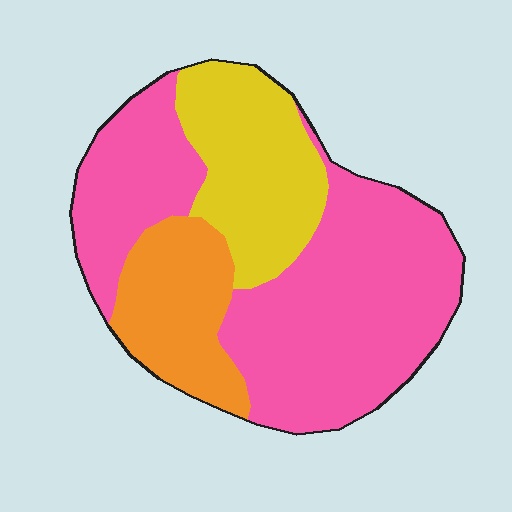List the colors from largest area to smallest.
From largest to smallest: pink, yellow, orange.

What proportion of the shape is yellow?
Yellow covers 23% of the shape.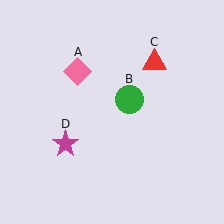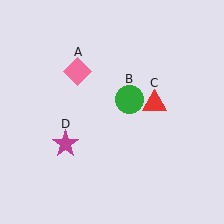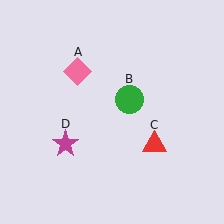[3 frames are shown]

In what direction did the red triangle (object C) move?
The red triangle (object C) moved down.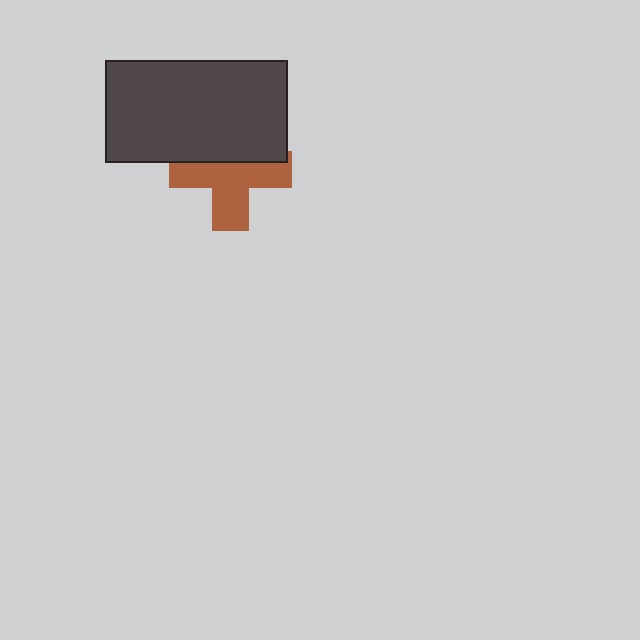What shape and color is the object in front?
The object in front is a dark gray rectangle.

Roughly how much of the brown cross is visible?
About half of it is visible (roughly 60%).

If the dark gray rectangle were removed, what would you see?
You would see the complete brown cross.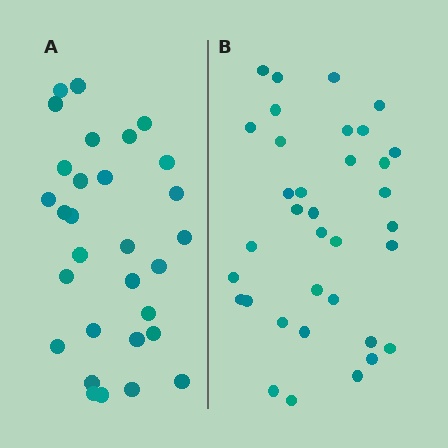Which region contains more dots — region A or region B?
Region B (the right region) has more dots.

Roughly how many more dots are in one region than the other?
Region B has about 5 more dots than region A.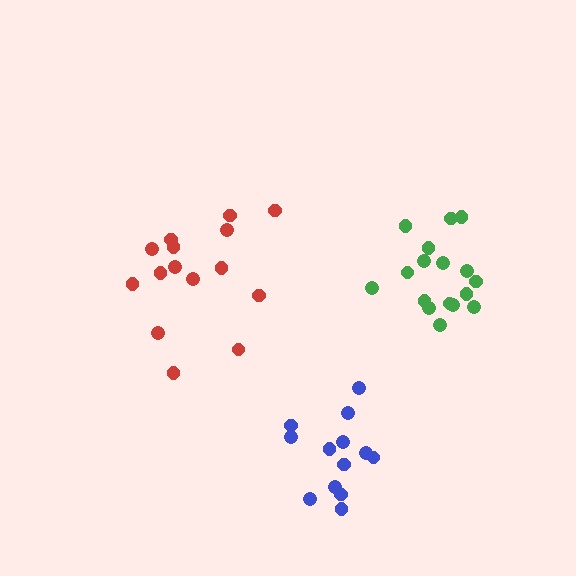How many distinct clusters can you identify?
There are 3 distinct clusters.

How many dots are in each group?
Group 1: 17 dots, Group 2: 15 dots, Group 3: 13 dots (45 total).